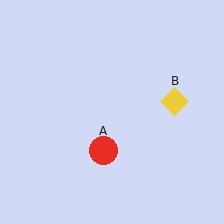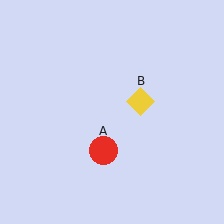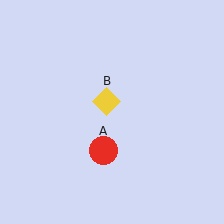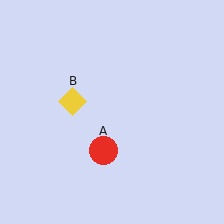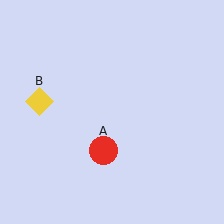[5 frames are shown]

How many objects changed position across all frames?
1 object changed position: yellow diamond (object B).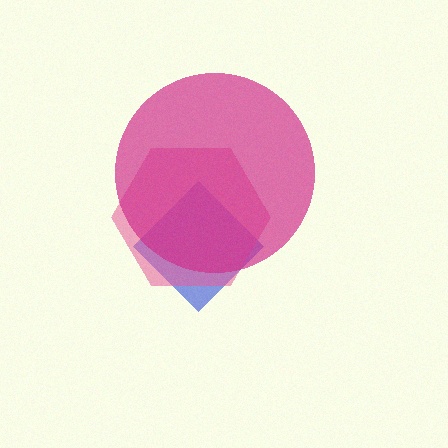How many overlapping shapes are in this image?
There are 3 overlapping shapes in the image.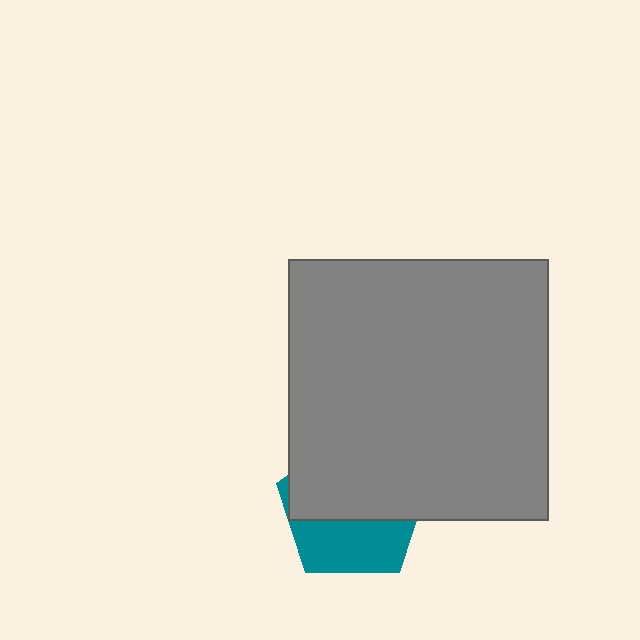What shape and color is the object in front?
The object in front is a gray square.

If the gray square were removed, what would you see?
You would see the complete teal pentagon.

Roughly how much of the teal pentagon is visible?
A small part of it is visible (roughly 39%).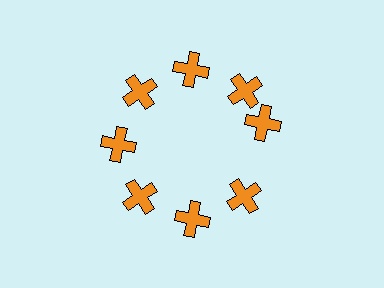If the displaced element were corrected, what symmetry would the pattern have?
It would have 8-fold rotational symmetry — the pattern would map onto itself every 45 degrees.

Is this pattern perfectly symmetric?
No. The 8 orange crosses are arranged in a ring, but one element near the 3 o'clock position is rotated out of alignment along the ring, breaking the 8-fold rotational symmetry.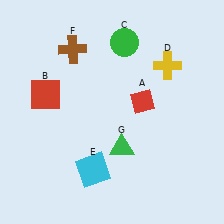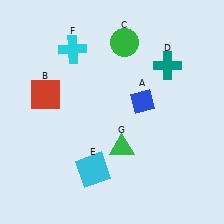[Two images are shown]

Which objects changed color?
A changed from red to blue. D changed from yellow to teal. F changed from brown to cyan.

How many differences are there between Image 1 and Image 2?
There are 3 differences between the two images.